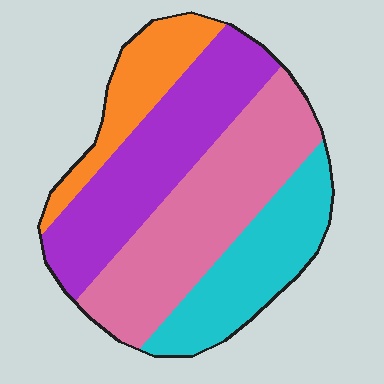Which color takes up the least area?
Orange, at roughly 15%.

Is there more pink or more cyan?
Pink.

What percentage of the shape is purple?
Purple takes up between a sixth and a third of the shape.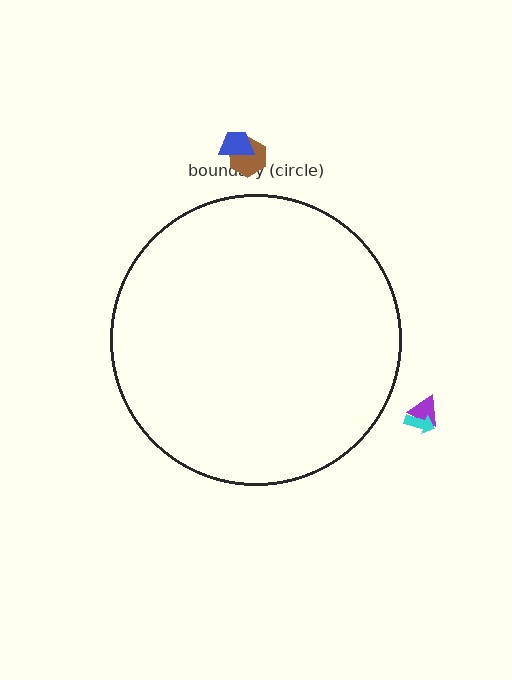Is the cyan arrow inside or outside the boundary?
Outside.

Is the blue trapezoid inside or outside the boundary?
Outside.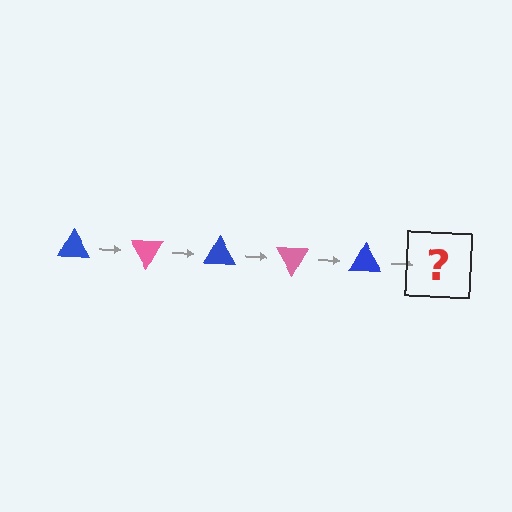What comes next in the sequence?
The next element should be a pink triangle, rotated 300 degrees from the start.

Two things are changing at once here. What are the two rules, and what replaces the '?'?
The two rules are that it rotates 60 degrees each step and the color cycles through blue and pink. The '?' should be a pink triangle, rotated 300 degrees from the start.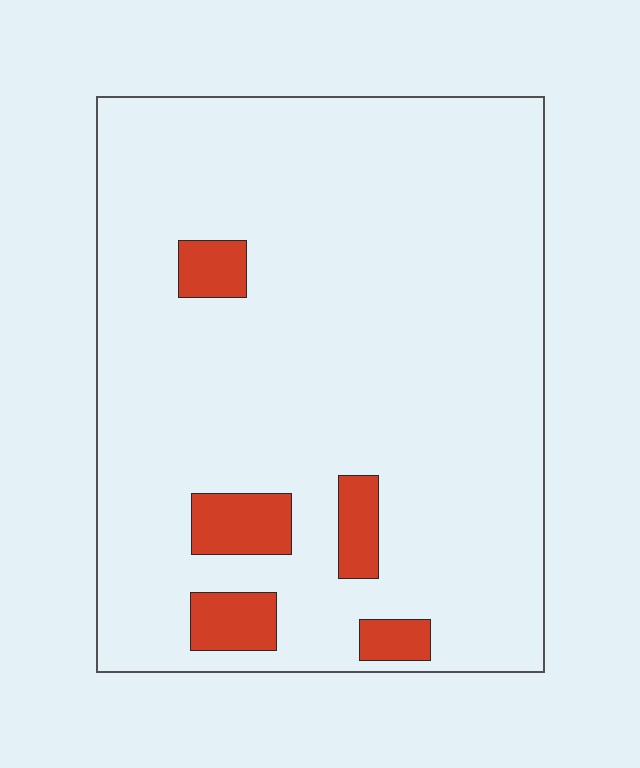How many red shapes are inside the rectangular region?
5.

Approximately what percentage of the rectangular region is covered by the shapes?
Approximately 10%.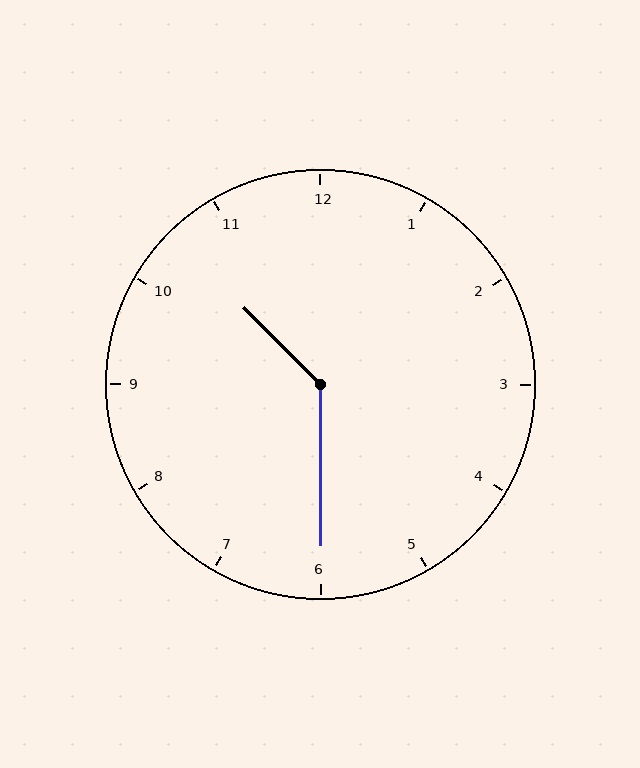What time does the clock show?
10:30.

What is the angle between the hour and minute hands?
Approximately 135 degrees.